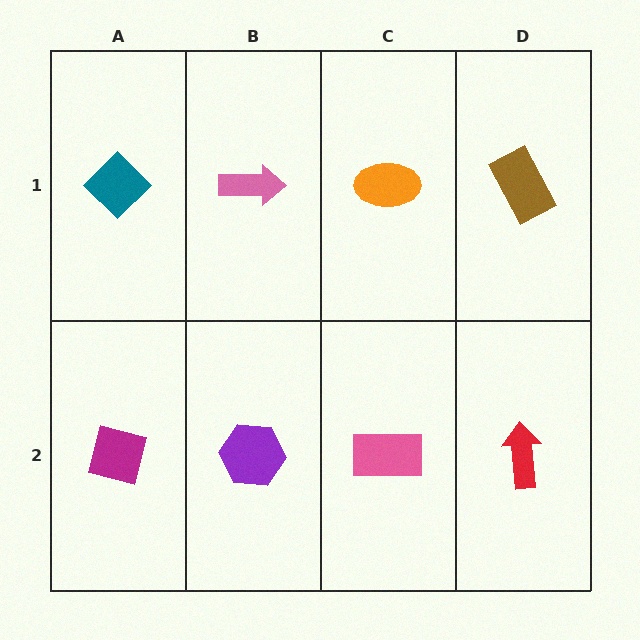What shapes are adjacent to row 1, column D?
A red arrow (row 2, column D), an orange ellipse (row 1, column C).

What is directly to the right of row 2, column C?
A red arrow.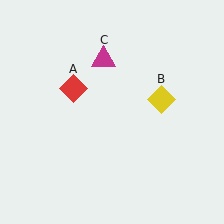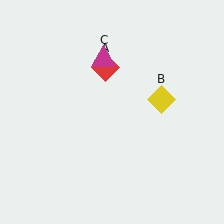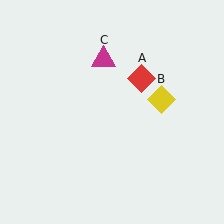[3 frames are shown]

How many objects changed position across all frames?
1 object changed position: red diamond (object A).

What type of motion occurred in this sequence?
The red diamond (object A) rotated clockwise around the center of the scene.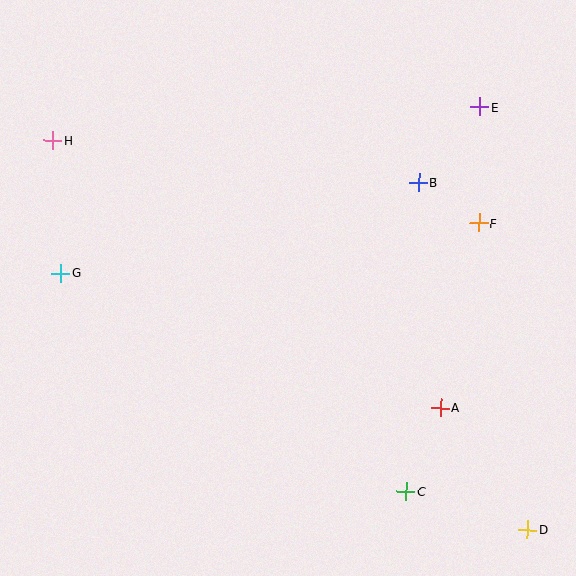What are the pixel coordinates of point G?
Point G is at (61, 273).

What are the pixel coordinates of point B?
Point B is at (419, 183).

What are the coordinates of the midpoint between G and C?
The midpoint between G and C is at (234, 382).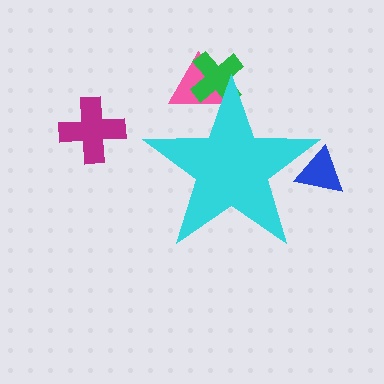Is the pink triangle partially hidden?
Yes, the pink triangle is partially hidden behind the cyan star.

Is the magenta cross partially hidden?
No, the magenta cross is fully visible.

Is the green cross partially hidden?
Yes, the green cross is partially hidden behind the cyan star.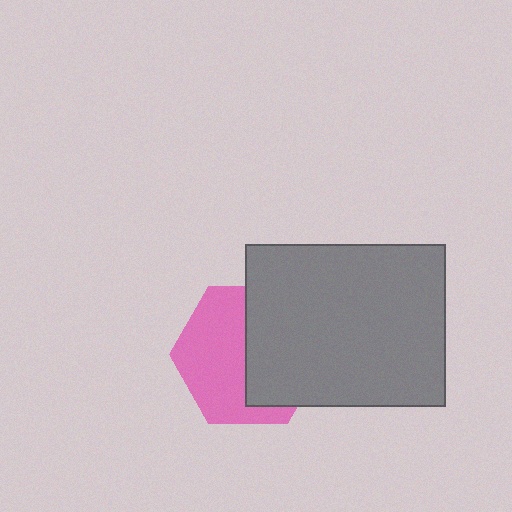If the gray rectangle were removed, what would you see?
You would see the complete pink hexagon.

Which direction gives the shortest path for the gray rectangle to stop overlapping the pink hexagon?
Moving right gives the shortest separation.